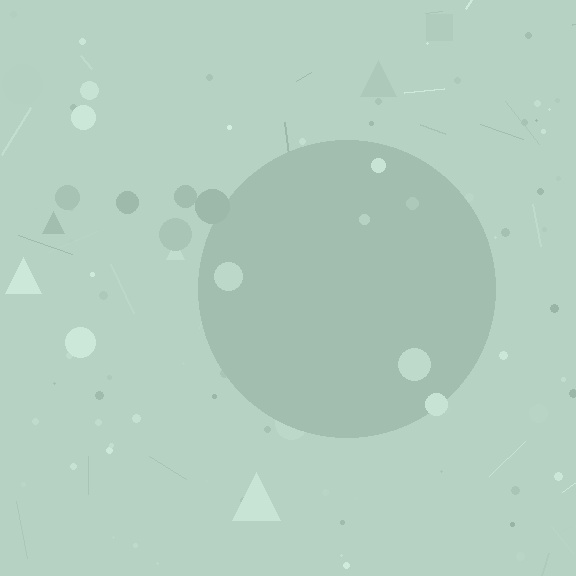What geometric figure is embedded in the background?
A circle is embedded in the background.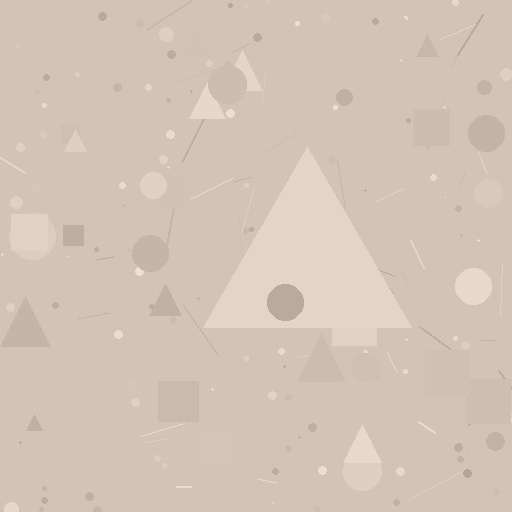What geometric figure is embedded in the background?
A triangle is embedded in the background.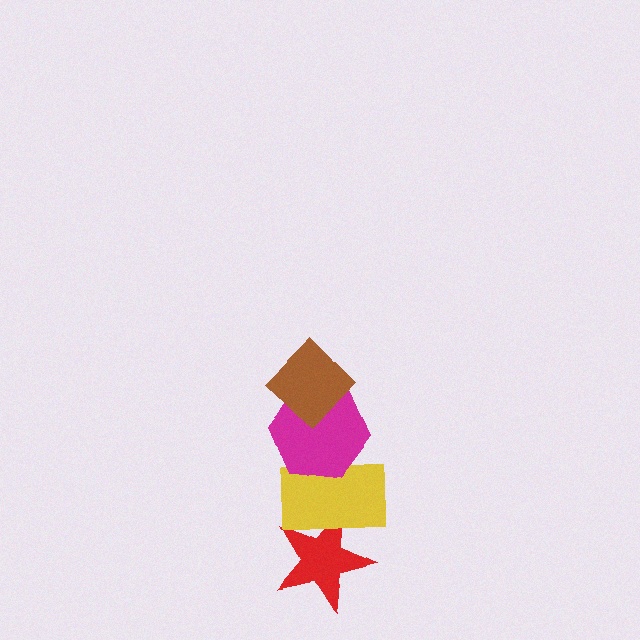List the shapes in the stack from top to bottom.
From top to bottom: the brown diamond, the magenta hexagon, the yellow rectangle, the red star.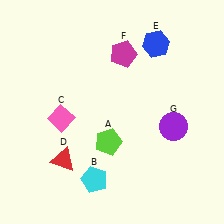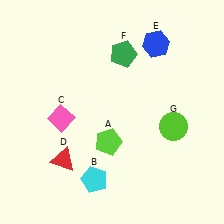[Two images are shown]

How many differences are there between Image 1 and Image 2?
There are 2 differences between the two images.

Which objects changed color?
F changed from magenta to green. G changed from purple to lime.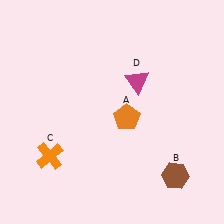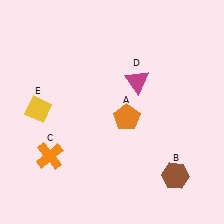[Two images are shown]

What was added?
A yellow diamond (E) was added in Image 2.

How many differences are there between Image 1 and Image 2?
There is 1 difference between the two images.